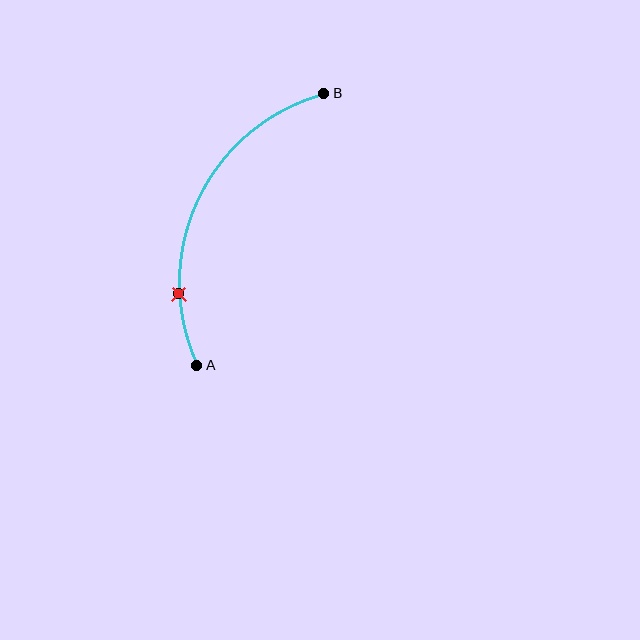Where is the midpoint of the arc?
The arc midpoint is the point on the curve farthest from the straight line joining A and B. It sits to the left of that line.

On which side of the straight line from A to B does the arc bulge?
The arc bulges to the left of the straight line connecting A and B.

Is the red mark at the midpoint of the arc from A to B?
No. The red mark lies on the arc but is closer to endpoint A. The arc midpoint would be at the point on the curve equidistant along the arc from both A and B.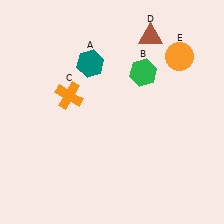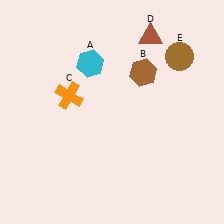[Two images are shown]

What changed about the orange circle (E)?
In Image 1, E is orange. In Image 2, it changed to brown.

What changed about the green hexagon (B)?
In Image 1, B is green. In Image 2, it changed to brown.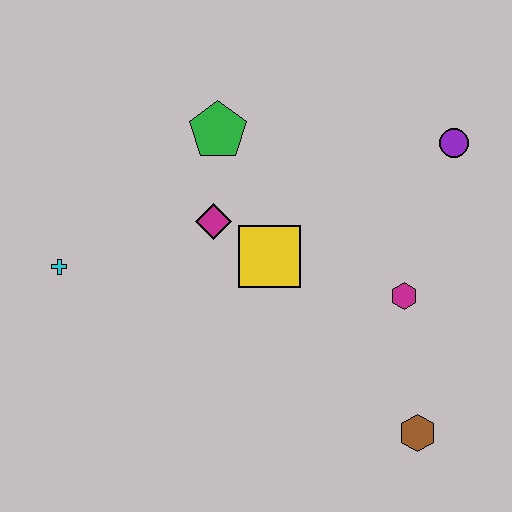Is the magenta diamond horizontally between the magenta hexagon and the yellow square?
No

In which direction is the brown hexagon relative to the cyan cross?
The brown hexagon is to the right of the cyan cross.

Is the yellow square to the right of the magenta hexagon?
No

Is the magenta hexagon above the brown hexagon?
Yes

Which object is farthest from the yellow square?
The brown hexagon is farthest from the yellow square.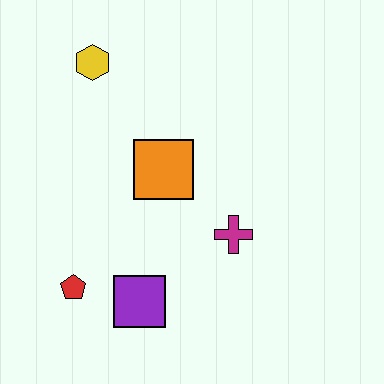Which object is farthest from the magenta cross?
The yellow hexagon is farthest from the magenta cross.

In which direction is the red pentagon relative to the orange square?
The red pentagon is below the orange square.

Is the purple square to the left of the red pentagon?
No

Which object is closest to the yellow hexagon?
The orange square is closest to the yellow hexagon.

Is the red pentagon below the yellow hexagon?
Yes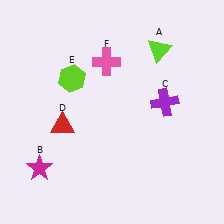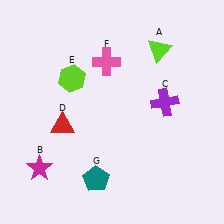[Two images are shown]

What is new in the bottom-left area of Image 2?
A teal pentagon (G) was added in the bottom-left area of Image 2.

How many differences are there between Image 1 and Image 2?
There is 1 difference between the two images.